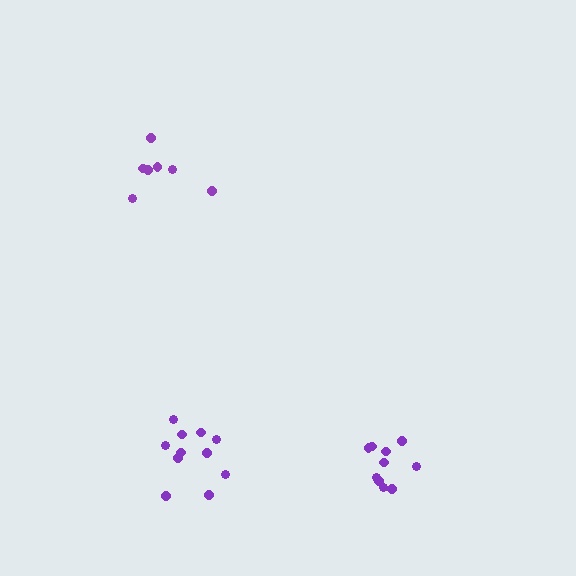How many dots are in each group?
Group 1: 10 dots, Group 2: 11 dots, Group 3: 7 dots (28 total).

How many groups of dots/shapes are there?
There are 3 groups.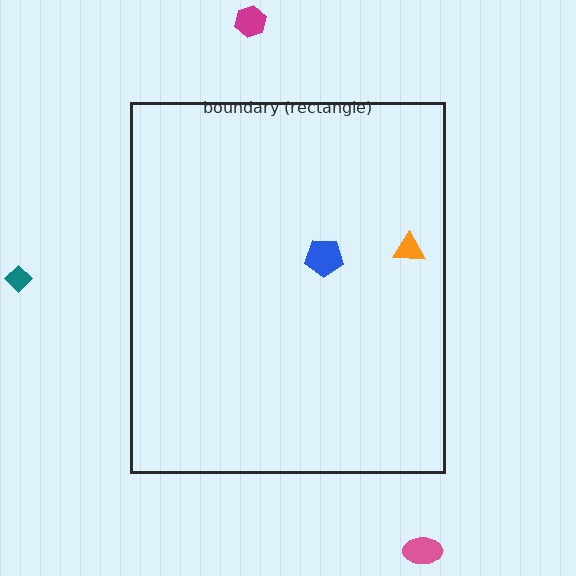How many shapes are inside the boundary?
2 inside, 3 outside.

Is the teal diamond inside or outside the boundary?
Outside.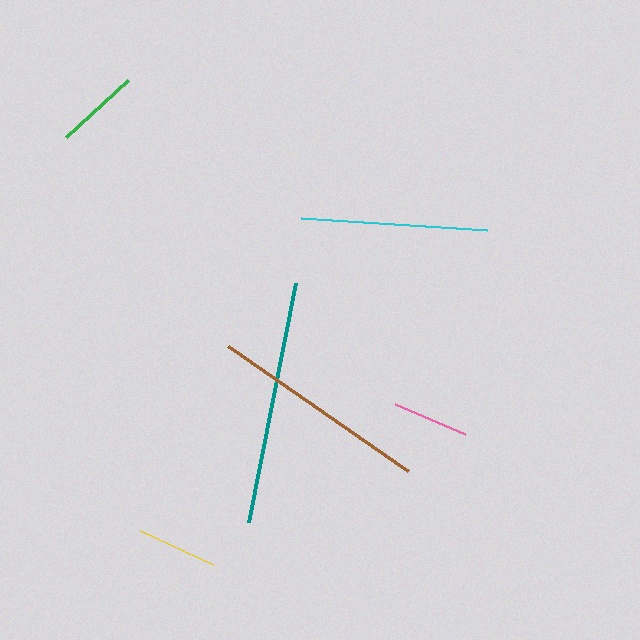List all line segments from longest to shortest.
From longest to shortest: teal, brown, cyan, green, yellow, pink.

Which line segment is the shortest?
The pink line is the shortest at approximately 76 pixels.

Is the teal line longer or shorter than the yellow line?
The teal line is longer than the yellow line.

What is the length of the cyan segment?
The cyan segment is approximately 186 pixels long.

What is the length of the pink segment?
The pink segment is approximately 76 pixels long.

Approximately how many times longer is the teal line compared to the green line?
The teal line is approximately 2.9 times the length of the green line.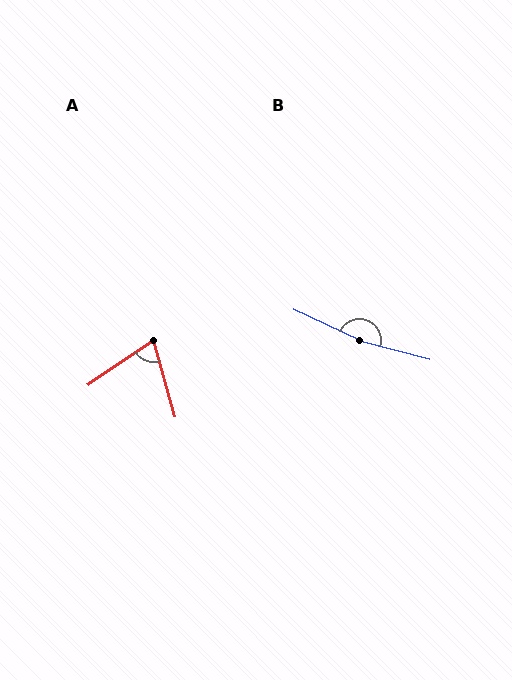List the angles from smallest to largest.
A (72°), B (170°).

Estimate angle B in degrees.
Approximately 170 degrees.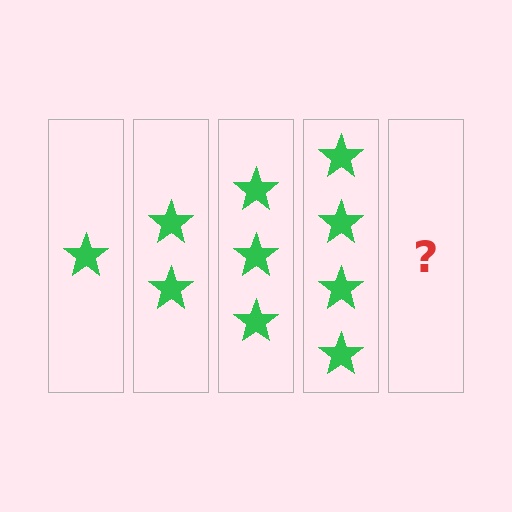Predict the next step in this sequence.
The next step is 5 stars.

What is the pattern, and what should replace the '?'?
The pattern is that each step adds one more star. The '?' should be 5 stars.